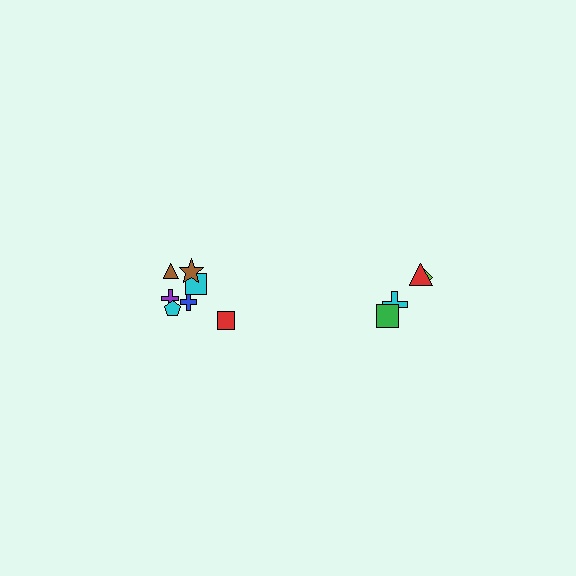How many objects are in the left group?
There are 7 objects.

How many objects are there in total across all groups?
There are 11 objects.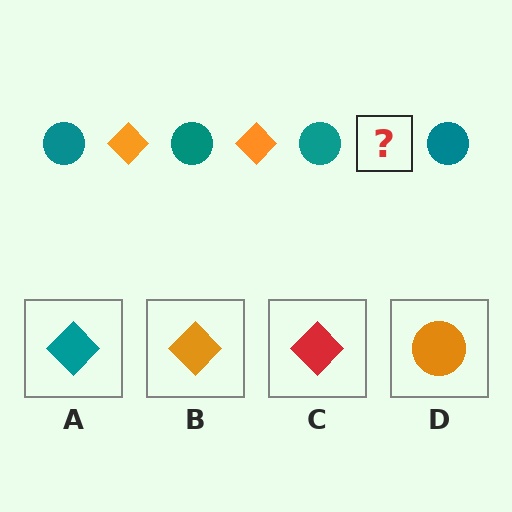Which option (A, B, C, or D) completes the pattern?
B.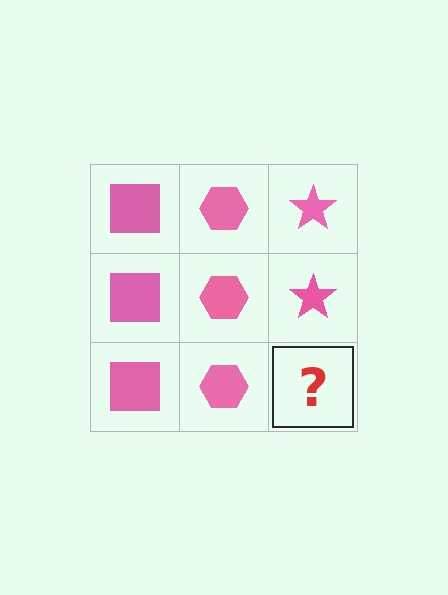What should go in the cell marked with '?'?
The missing cell should contain a pink star.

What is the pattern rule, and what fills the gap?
The rule is that each column has a consistent shape. The gap should be filled with a pink star.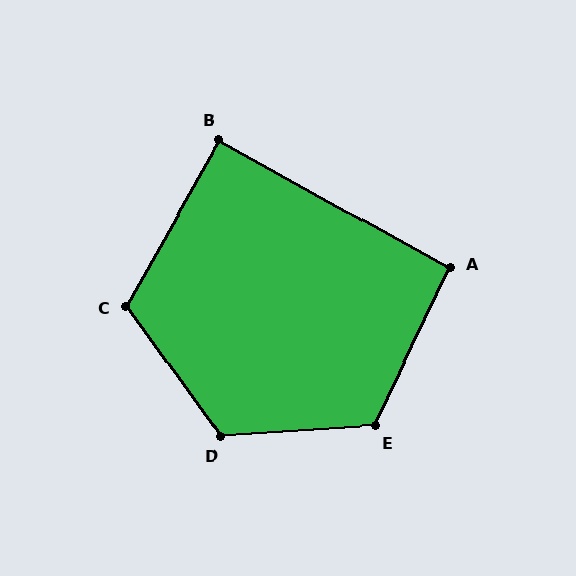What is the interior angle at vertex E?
Approximately 119 degrees (obtuse).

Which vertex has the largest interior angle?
D, at approximately 122 degrees.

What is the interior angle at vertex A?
Approximately 94 degrees (approximately right).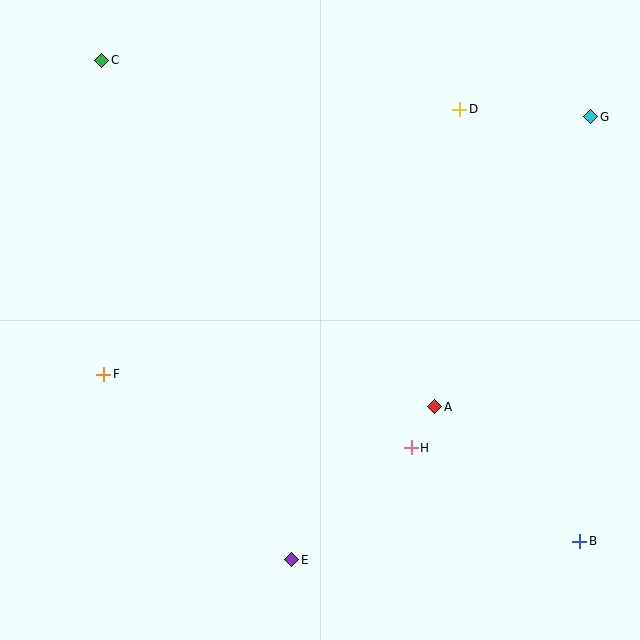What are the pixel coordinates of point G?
Point G is at (591, 117).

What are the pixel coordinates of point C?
Point C is at (102, 60).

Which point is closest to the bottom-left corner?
Point F is closest to the bottom-left corner.